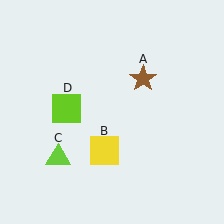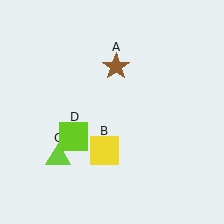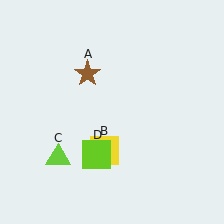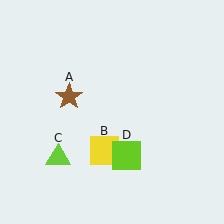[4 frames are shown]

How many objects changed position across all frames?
2 objects changed position: brown star (object A), lime square (object D).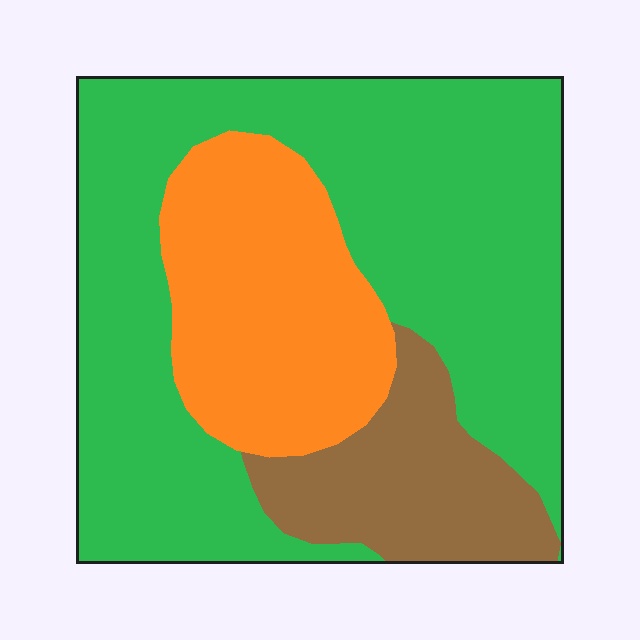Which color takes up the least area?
Brown, at roughly 15%.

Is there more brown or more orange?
Orange.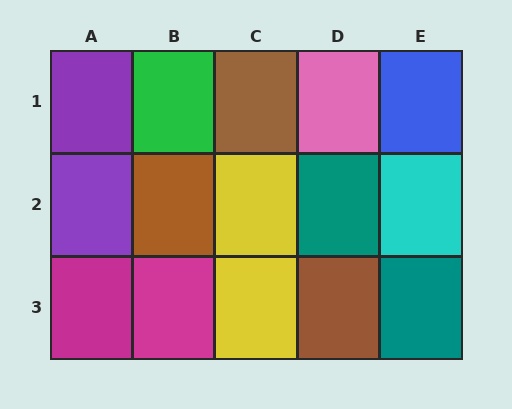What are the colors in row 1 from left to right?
Purple, green, brown, pink, blue.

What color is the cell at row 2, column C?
Yellow.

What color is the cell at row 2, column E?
Cyan.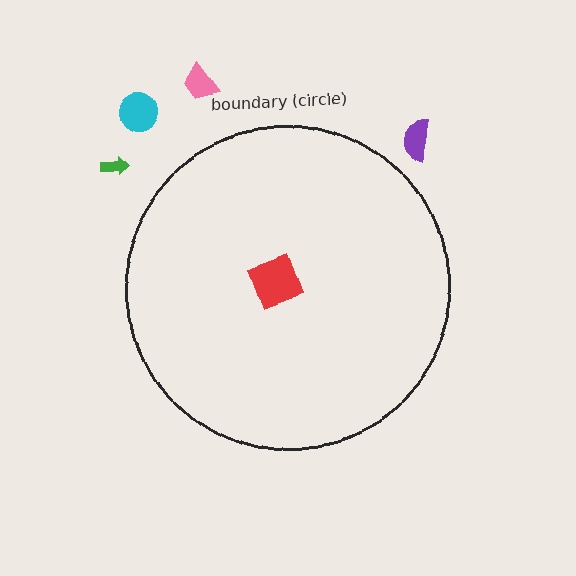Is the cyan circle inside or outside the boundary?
Outside.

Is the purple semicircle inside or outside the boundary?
Outside.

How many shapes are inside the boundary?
1 inside, 4 outside.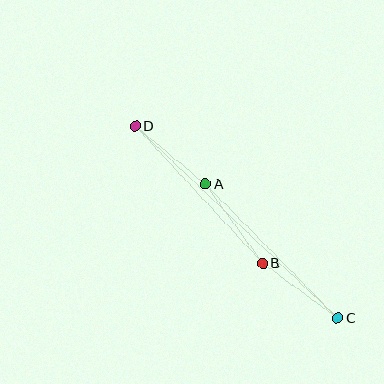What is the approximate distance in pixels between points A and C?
The distance between A and C is approximately 189 pixels.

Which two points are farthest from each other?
Points C and D are farthest from each other.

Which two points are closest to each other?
Points A and D are closest to each other.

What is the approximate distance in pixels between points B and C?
The distance between B and C is approximately 93 pixels.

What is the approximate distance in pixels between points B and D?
The distance between B and D is approximately 187 pixels.